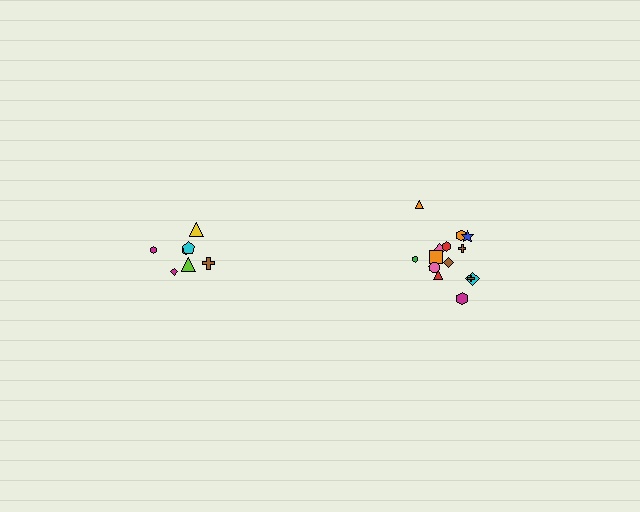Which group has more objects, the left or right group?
The right group.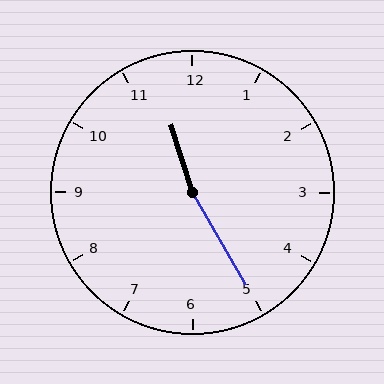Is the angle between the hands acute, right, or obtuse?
It is obtuse.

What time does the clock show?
11:25.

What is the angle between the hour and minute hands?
Approximately 168 degrees.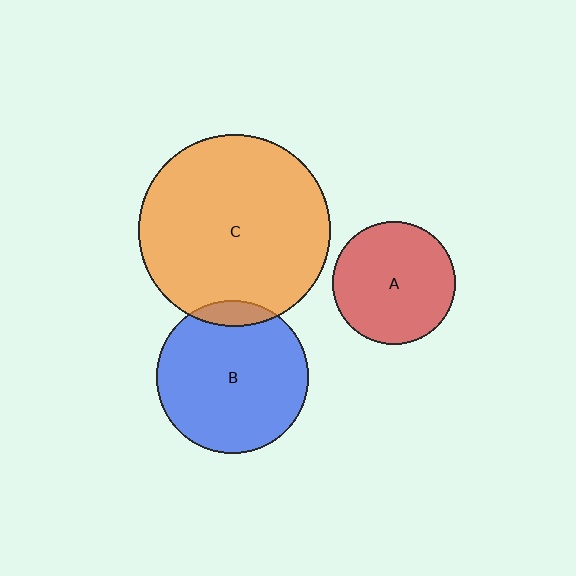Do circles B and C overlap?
Yes.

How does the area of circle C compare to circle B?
Approximately 1.6 times.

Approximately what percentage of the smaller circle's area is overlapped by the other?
Approximately 10%.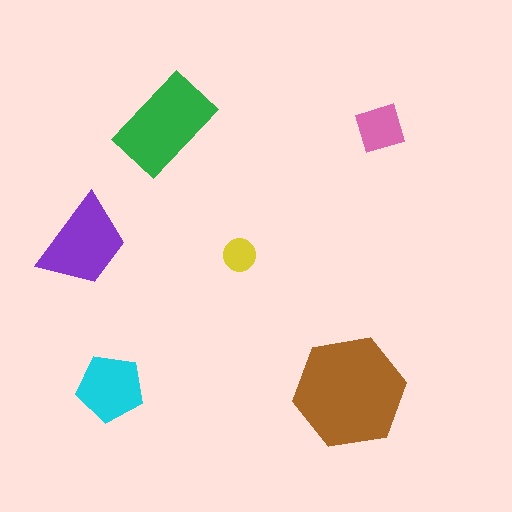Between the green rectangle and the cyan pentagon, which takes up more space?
The green rectangle.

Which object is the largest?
The brown hexagon.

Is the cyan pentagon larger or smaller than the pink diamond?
Larger.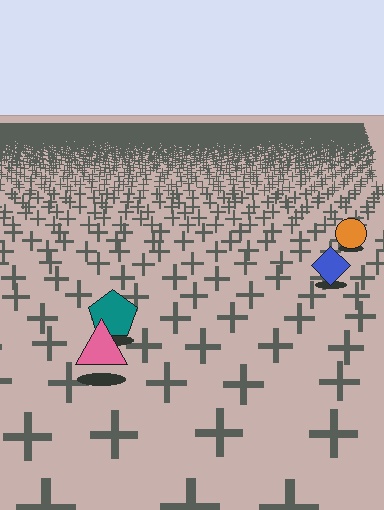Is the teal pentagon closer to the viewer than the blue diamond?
Yes. The teal pentagon is closer — you can tell from the texture gradient: the ground texture is coarser near it.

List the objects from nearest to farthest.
From nearest to farthest: the pink triangle, the teal pentagon, the blue diamond, the orange circle.